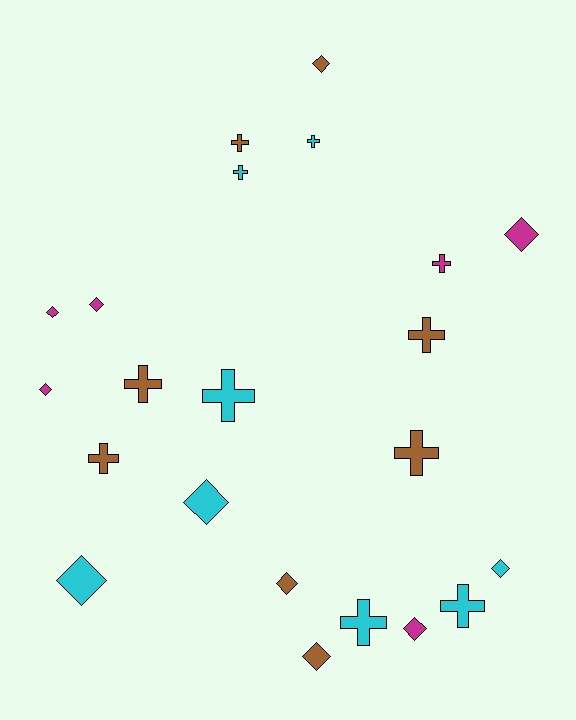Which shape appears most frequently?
Cross, with 11 objects.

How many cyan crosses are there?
There are 5 cyan crosses.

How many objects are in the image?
There are 22 objects.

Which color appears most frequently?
Brown, with 8 objects.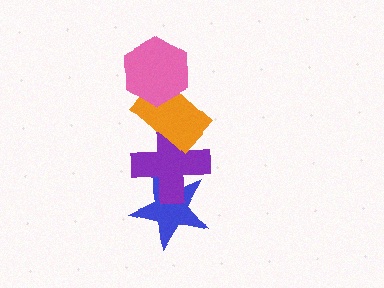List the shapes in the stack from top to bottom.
From top to bottom: the pink hexagon, the orange rectangle, the purple cross, the blue star.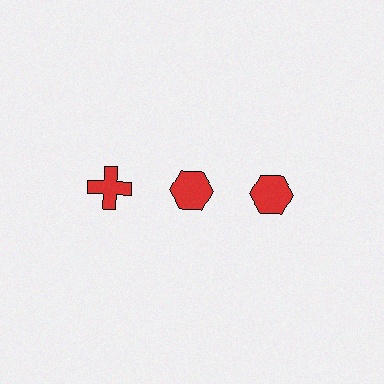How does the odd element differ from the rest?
It has a different shape: cross instead of hexagon.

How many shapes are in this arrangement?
There are 3 shapes arranged in a grid pattern.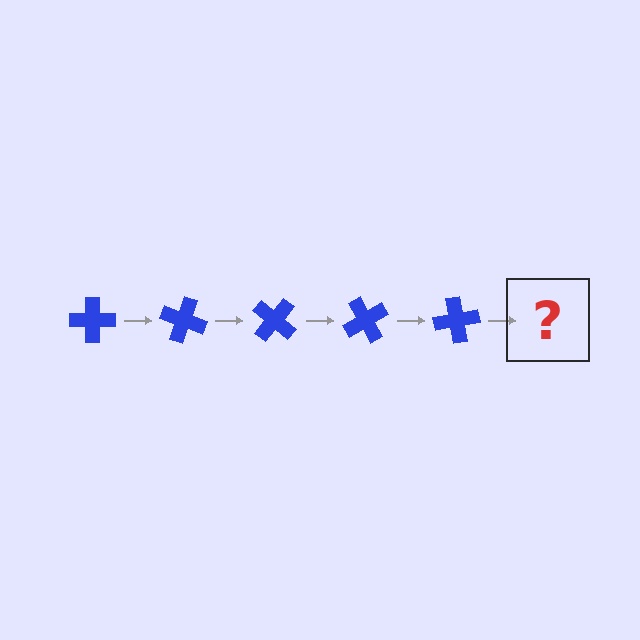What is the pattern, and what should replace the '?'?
The pattern is that the cross rotates 20 degrees each step. The '?' should be a blue cross rotated 100 degrees.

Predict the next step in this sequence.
The next step is a blue cross rotated 100 degrees.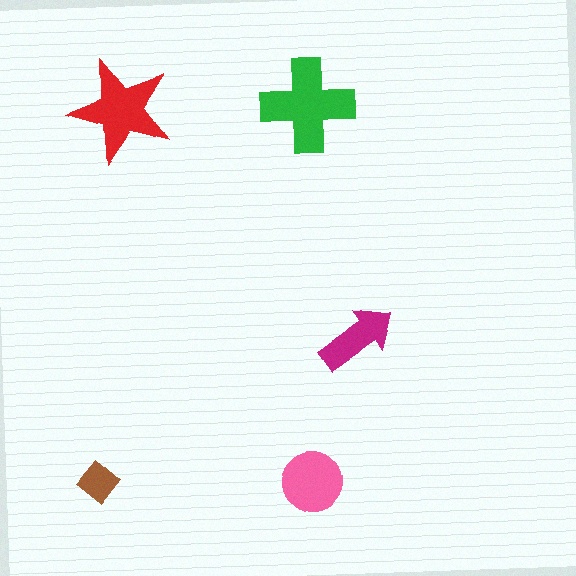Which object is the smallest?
The brown diamond.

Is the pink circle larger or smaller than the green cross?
Smaller.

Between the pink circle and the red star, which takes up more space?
The red star.